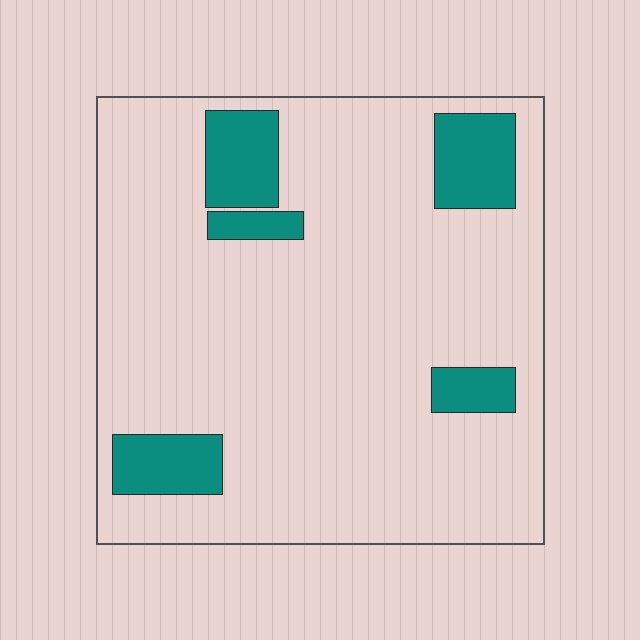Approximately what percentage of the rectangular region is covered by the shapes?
Approximately 15%.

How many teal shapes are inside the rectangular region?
5.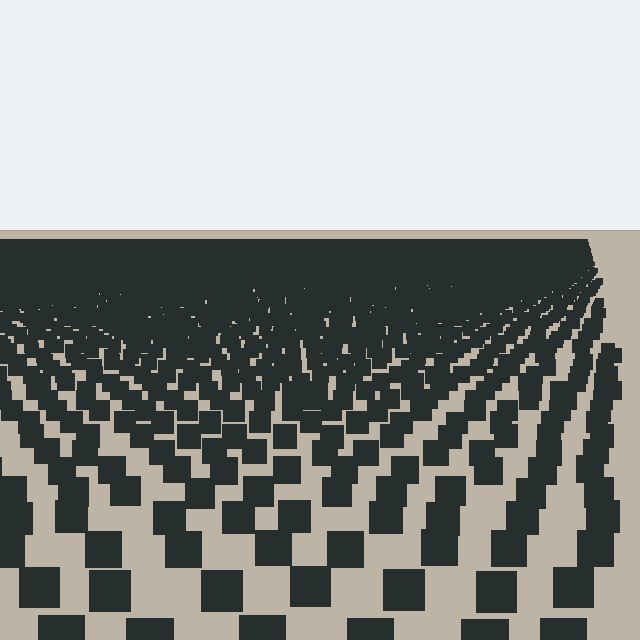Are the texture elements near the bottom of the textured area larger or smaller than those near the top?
Larger. Near the bottom, elements are closer to the viewer and appear at a bigger on-screen size.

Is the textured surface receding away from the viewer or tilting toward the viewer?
The surface is receding away from the viewer. Texture elements get smaller and denser toward the top.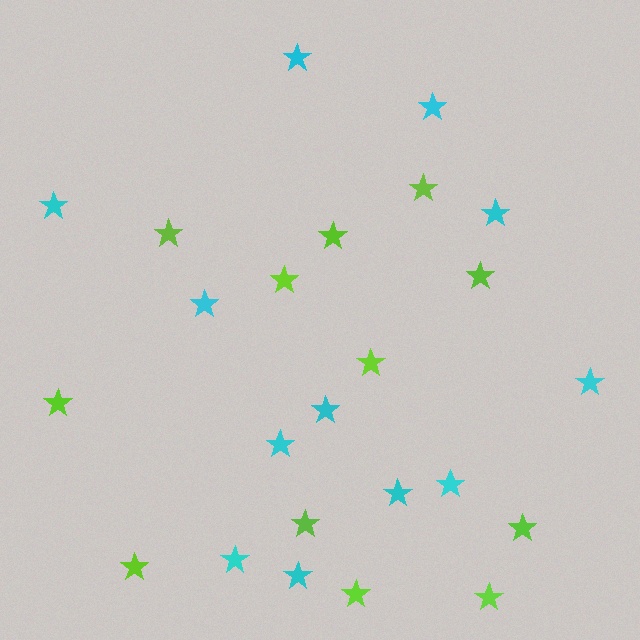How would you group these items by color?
There are 2 groups: one group of cyan stars (12) and one group of lime stars (12).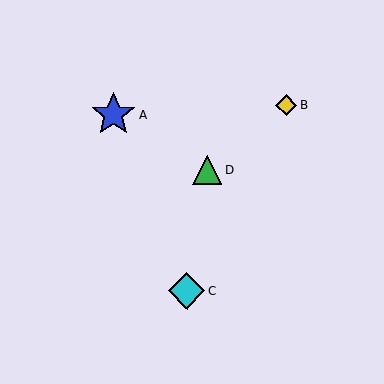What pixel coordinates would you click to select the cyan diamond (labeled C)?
Click at (187, 291) to select the cyan diamond C.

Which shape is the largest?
The blue star (labeled A) is the largest.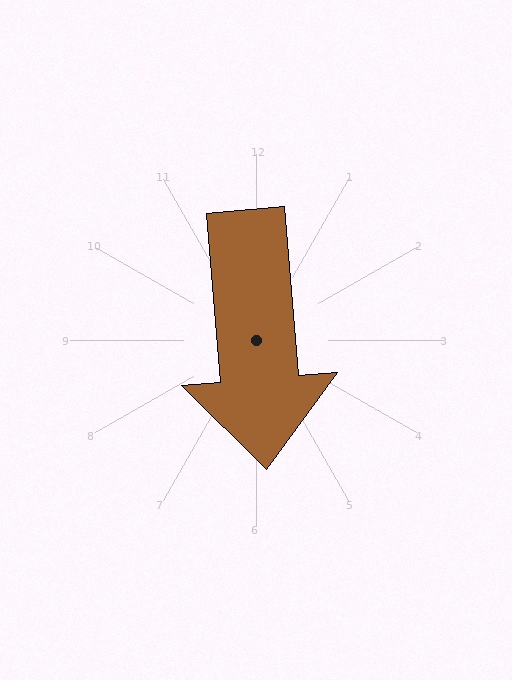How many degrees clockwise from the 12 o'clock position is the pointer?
Approximately 175 degrees.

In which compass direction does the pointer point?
South.